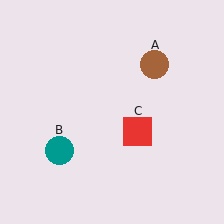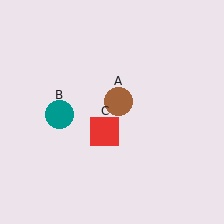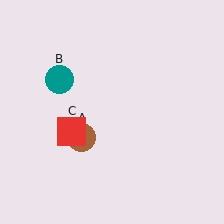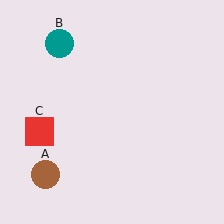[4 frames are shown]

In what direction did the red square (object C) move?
The red square (object C) moved left.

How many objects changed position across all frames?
3 objects changed position: brown circle (object A), teal circle (object B), red square (object C).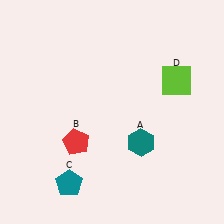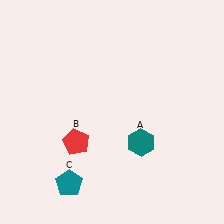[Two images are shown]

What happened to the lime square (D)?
The lime square (D) was removed in Image 2. It was in the top-right area of Image 1.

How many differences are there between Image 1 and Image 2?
There is 1 difference between the two images.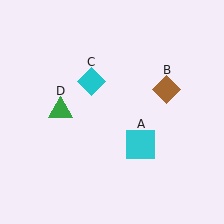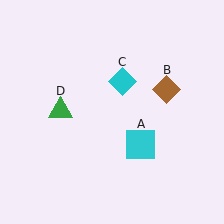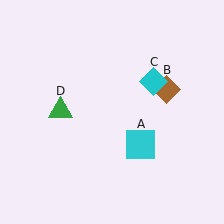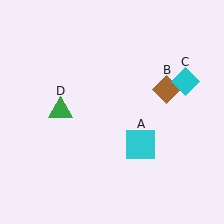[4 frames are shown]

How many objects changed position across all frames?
1 object changed position: cyan diamond (object C).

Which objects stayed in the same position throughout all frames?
Cyan square (object A) and brown diamond (object B) and green triangle (object D) remained stationary.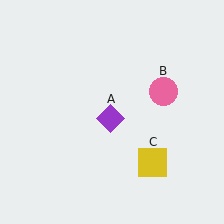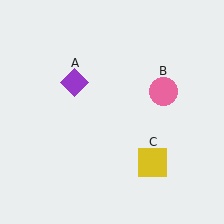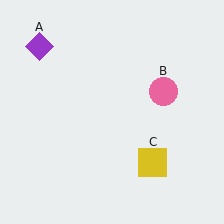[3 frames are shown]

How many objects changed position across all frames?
1 object changed position: purple diamond (object A).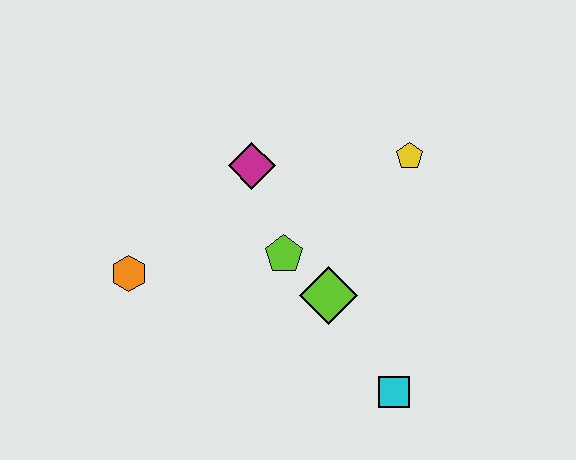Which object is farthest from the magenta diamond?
The cyan square is farthest from the magenta diamond.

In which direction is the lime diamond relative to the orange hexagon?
The lime diamond is to the right of the orange hexagon.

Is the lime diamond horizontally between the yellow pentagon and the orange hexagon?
Yes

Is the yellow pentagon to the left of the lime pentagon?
No